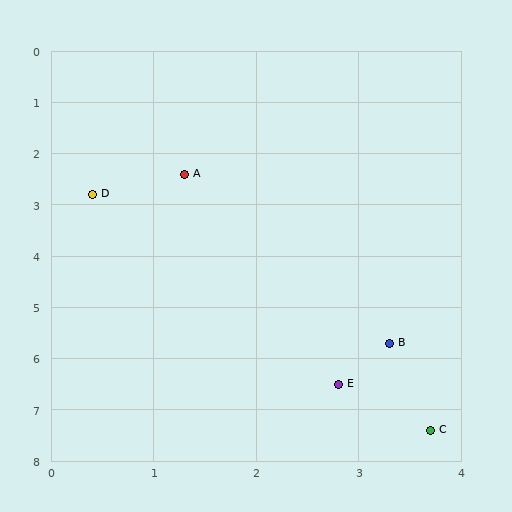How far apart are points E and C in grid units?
Points E and C are about 1.3 grid units apart.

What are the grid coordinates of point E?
Point E is at approximately (2.8, 6.5).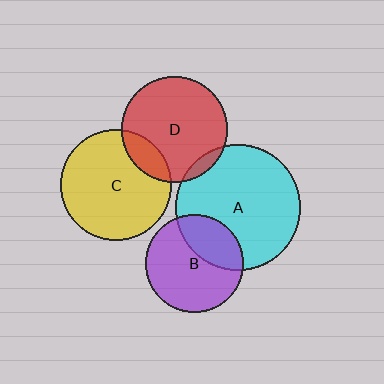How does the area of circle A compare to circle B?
Approximately 1.6 times.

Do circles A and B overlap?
Yes.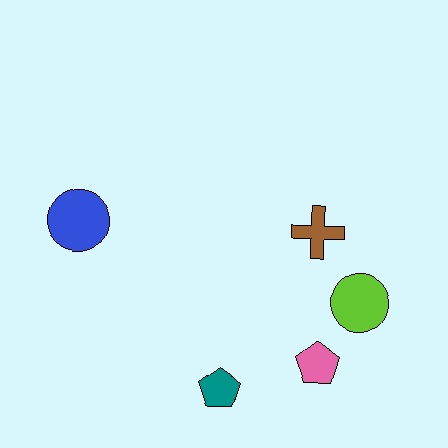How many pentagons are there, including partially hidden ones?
There are 2 pentagons.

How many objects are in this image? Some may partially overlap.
There are 5 objects.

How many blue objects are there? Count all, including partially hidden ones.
There is 1 blue object.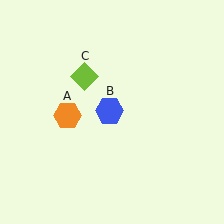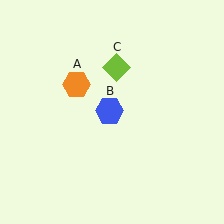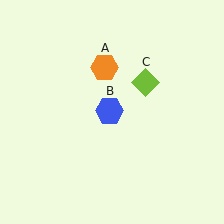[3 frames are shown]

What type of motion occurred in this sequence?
The orange hexagon (object A), lime diamond (object C) rotated clockwise around the center of the scene.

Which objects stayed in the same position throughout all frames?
Blue hexagon (object B) remained stationary.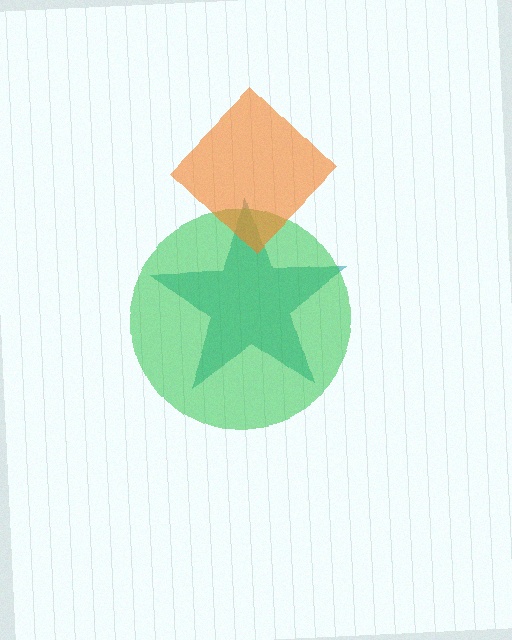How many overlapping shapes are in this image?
There are 3 overlapping shapes in the image.